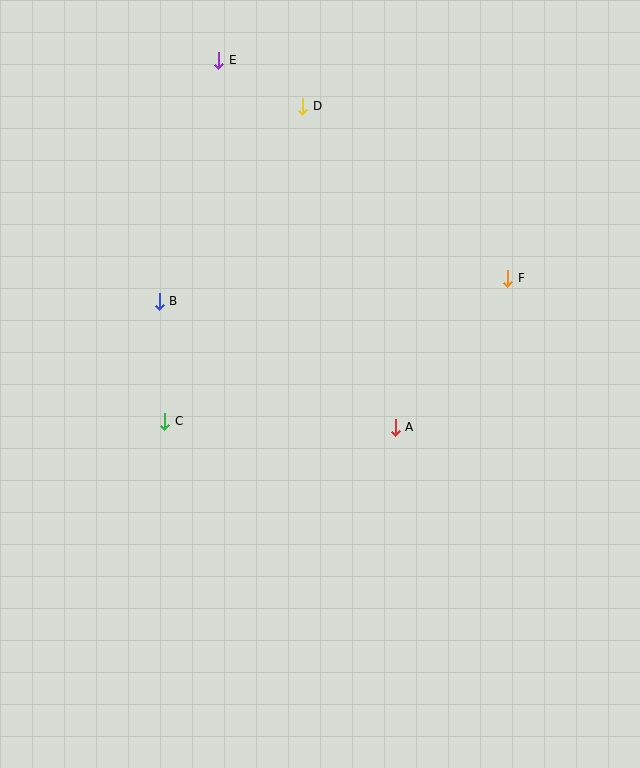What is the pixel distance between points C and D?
The distance between C and D is 344 pixels.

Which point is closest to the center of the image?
Point A at (395, 427) is closest to the center.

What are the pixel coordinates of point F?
Point F is at (508, 278).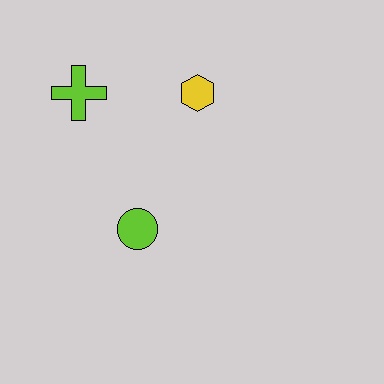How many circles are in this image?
There is 1 circle.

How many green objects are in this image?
There are no green objects.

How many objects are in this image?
There are 3 objects.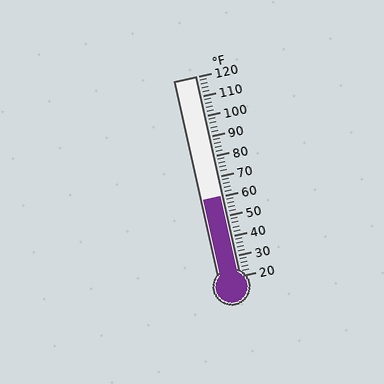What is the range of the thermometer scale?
The thermometer scale ranges from 20°F to 120°F.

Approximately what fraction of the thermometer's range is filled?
The thermometer is filled to approximately 40% of its range.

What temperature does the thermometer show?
The thermometer shows approximately 60°F.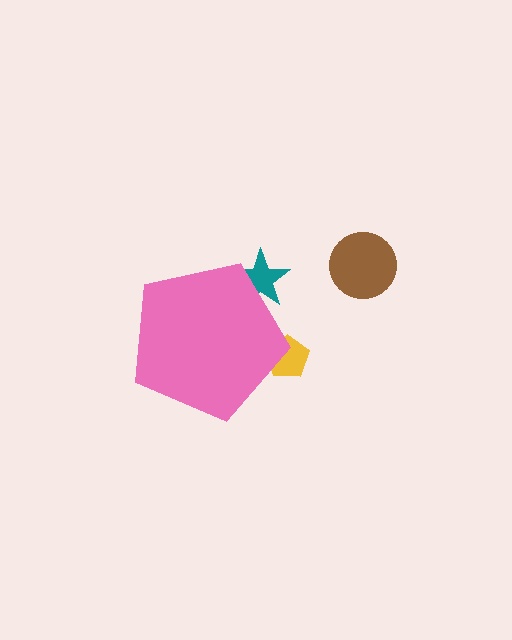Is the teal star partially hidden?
Yes, the teal star is partially hidden behind the pink pentagon.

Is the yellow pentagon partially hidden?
Yes, the yellow pentagon is partially hidden behind the pink pentagon.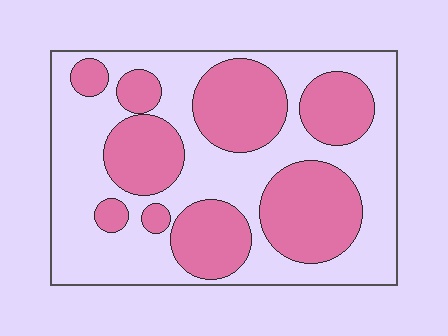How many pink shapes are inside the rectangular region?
9.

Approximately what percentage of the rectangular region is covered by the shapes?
Approximately 45%.